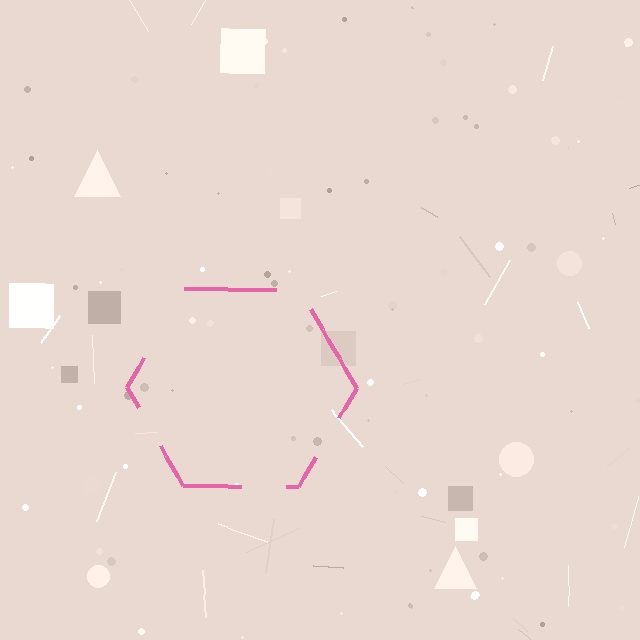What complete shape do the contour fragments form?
The contour fragments form a hexagon.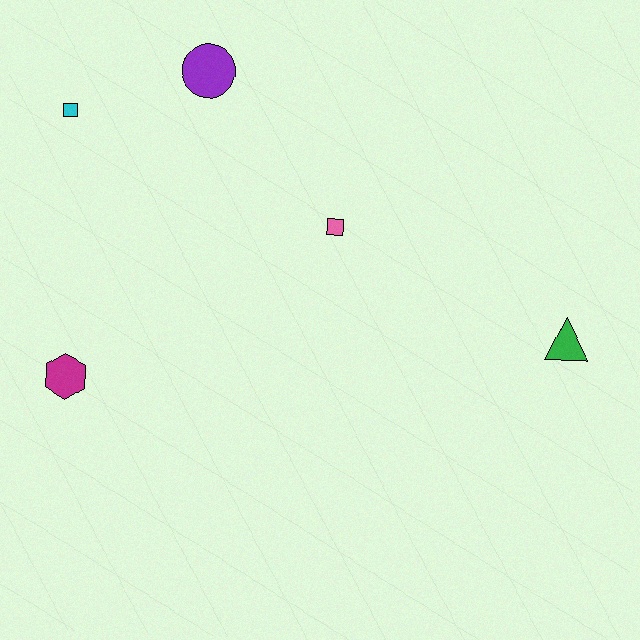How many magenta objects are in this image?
There is 1 magenta object.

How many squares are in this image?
There are 2 squares.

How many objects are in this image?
There are 5 objects.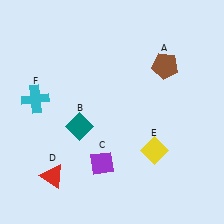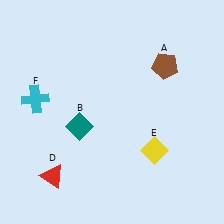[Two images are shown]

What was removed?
The purple diamond (C) was removed in Image 2.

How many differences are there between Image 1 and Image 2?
There is 1 difference between the two images.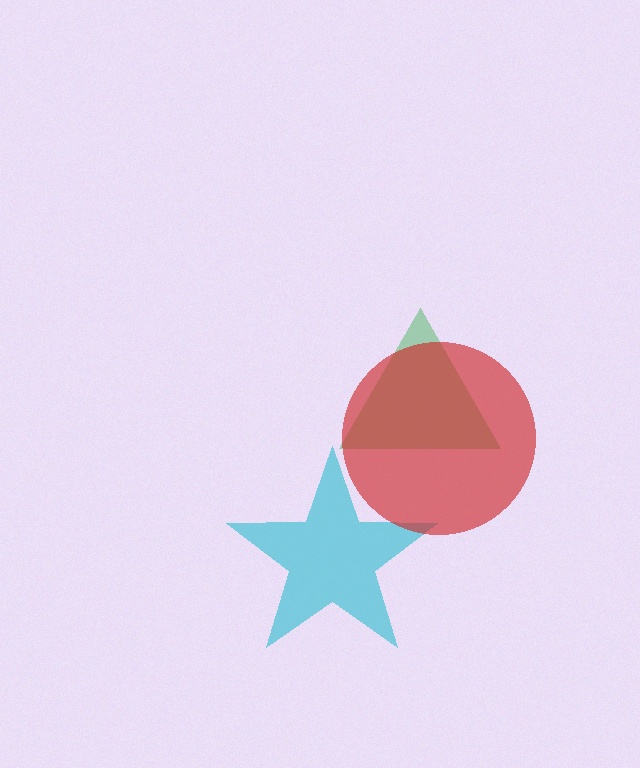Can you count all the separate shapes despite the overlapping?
Yes, there are 3 separate shapes.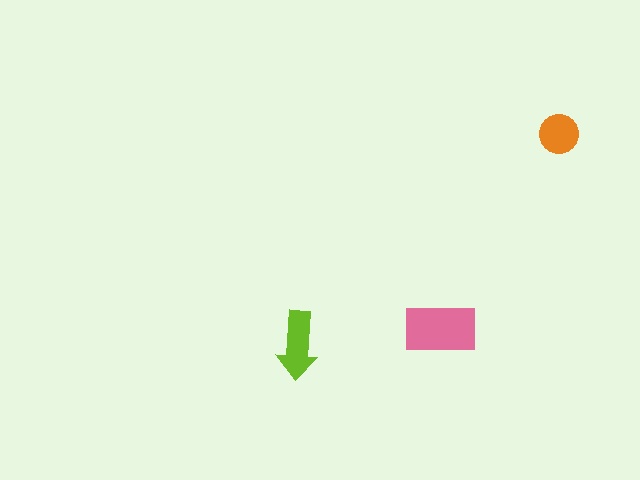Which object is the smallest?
The orange circle.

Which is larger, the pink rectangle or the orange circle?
The pink rectangle.